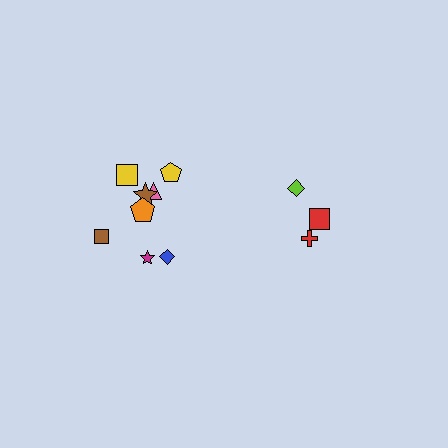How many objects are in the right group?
There are 3 objects.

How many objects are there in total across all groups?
There are 11 objects.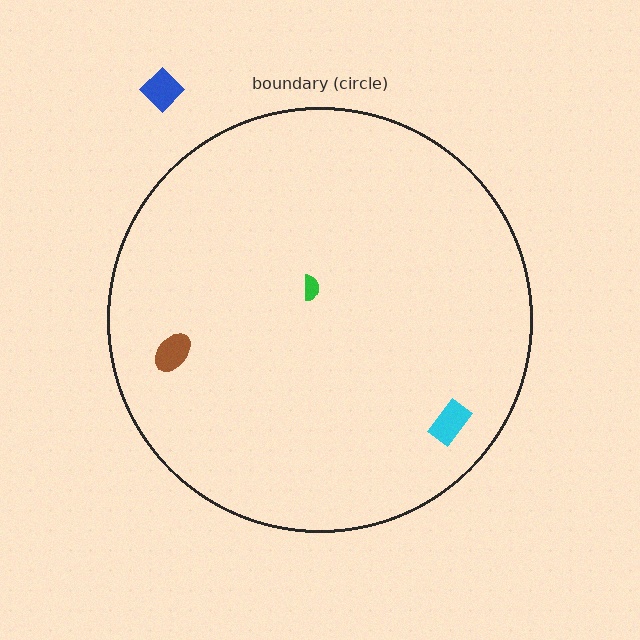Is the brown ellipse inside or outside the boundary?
Inside.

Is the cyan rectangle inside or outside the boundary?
Inside.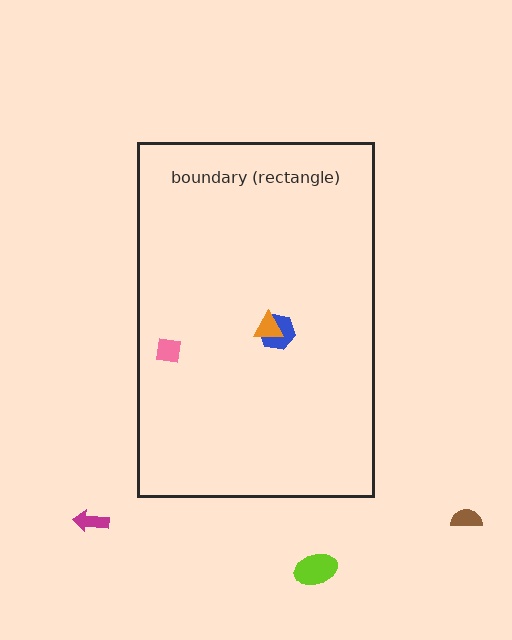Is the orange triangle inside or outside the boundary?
Inside.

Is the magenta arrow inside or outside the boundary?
Outside.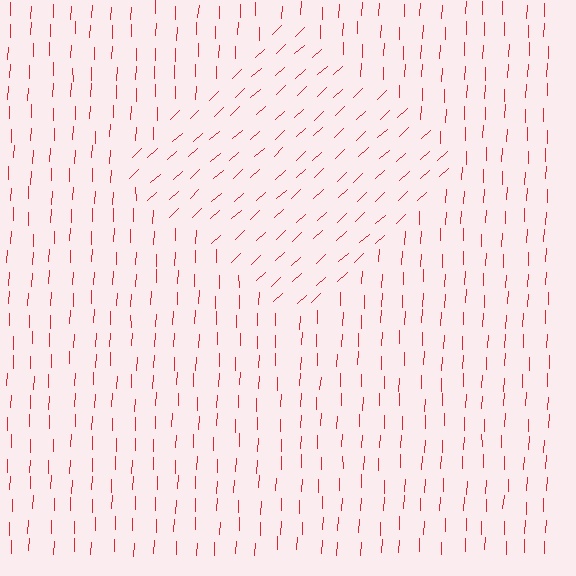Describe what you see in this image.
The image is filled with small red line segments. A diamond region in the image has lines oriented differently from the surrounding lines, creating a visible texture boundary.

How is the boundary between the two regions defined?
The boundary is defined purely by a change in line orientation (approximately 45 degrees difference). All lines are the same color and thickness.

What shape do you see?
I see a diamond.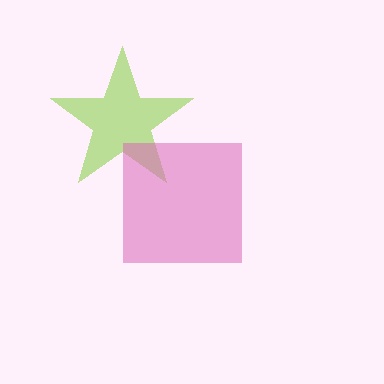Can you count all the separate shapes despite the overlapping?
Yes, there are 2 separate shapes.